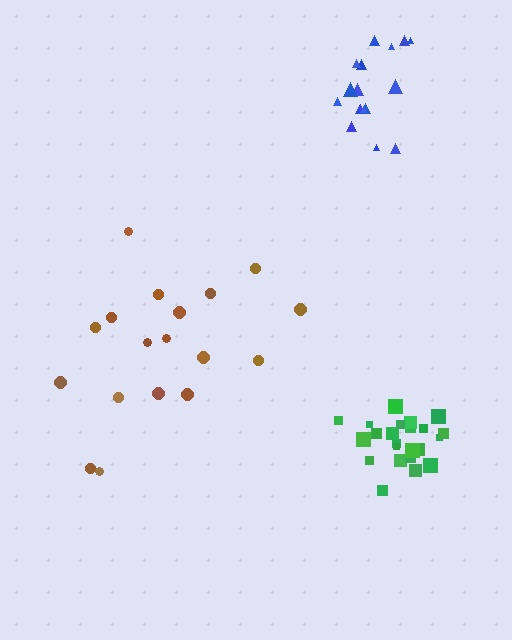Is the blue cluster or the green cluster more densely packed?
Green.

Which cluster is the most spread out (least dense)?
Brown.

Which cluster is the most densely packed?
Green.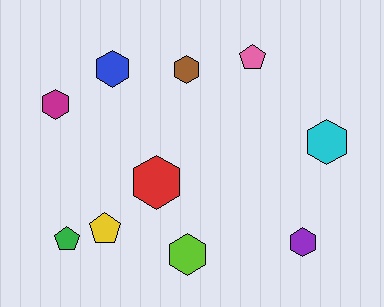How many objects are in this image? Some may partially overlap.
There are 10 objects.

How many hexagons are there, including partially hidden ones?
There are 7 hexagons.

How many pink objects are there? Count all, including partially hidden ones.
There is 1 pink object.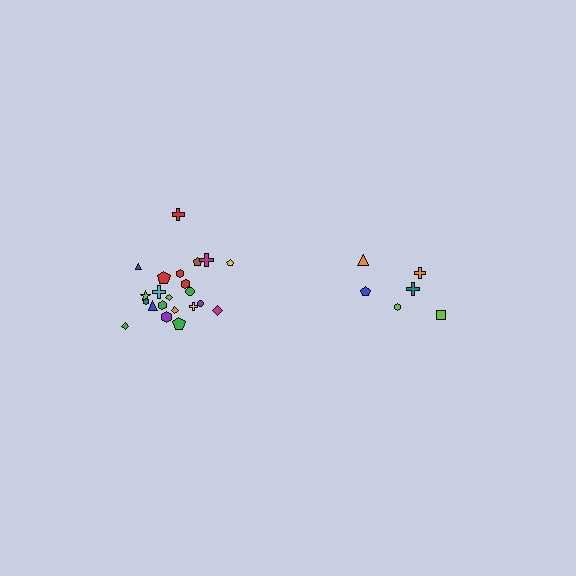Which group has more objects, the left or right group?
The left group.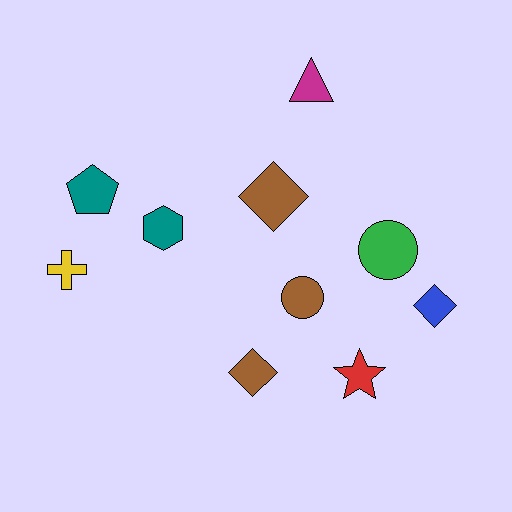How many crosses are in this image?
There is 1 cross.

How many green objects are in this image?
There is 1 green object.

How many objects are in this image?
There are 10 objects.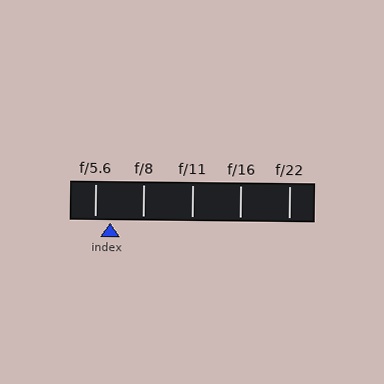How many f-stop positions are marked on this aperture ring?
There are 5 f-stop positions marked.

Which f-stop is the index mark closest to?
The index mark is closest to f/5.6.